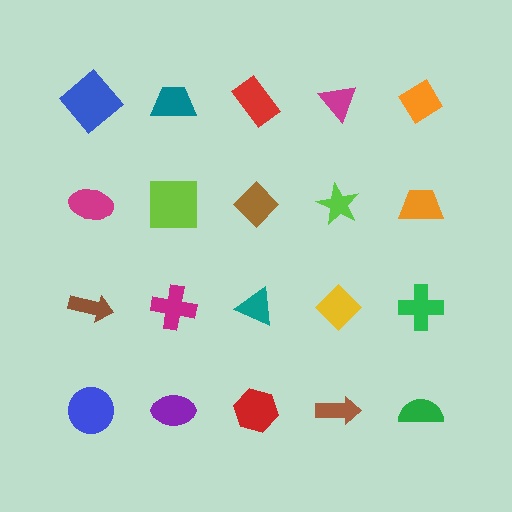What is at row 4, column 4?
A brown arrow.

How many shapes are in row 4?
5 shapes.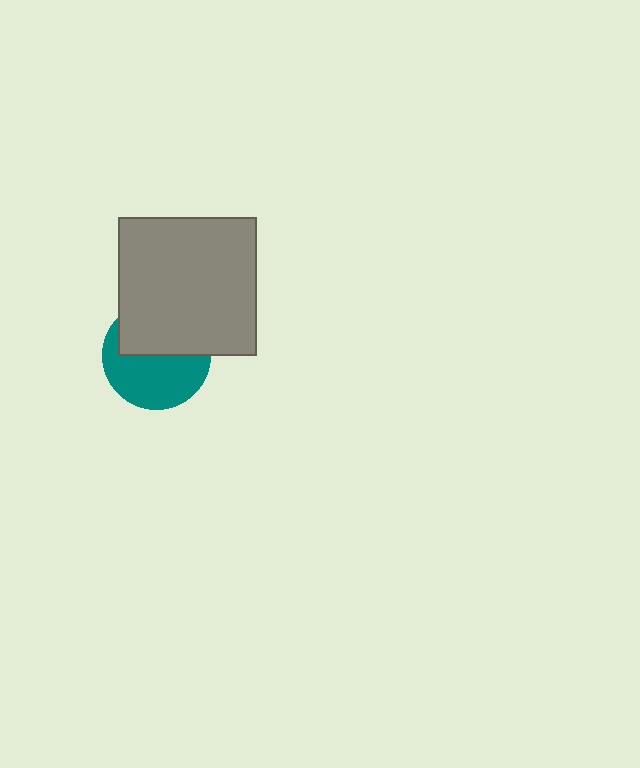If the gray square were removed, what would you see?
You would see the complete teal circle.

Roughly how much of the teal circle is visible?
About half of it is visible (roughly 54%).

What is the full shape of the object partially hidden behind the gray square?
The partially hidden object is a teal circle.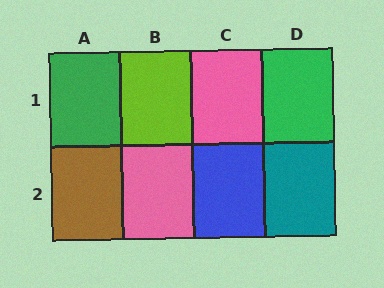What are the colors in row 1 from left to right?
Green, lime, pink, green.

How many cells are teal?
1 cell is teal.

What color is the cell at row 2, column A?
Brown.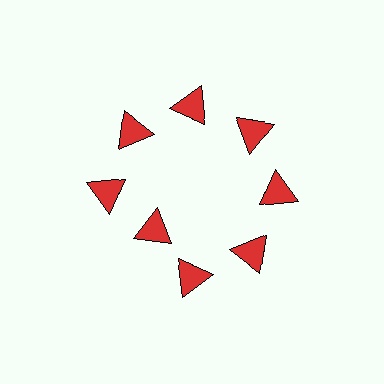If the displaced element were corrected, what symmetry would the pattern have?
It would have 8-fold rotational symmetry — the pattern would map onto itself every 45 degrees.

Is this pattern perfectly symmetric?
No. The 8 red triangles are arranged in a ring, but one element near the 8 o'clock position is pulled inward toward the center, breaking the 8-fold rotational symmetry.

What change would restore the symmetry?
The symmetry would be restored by moving it outward, back onto the ring so that all 8 triangles sit at equal angles and equal distance from the center.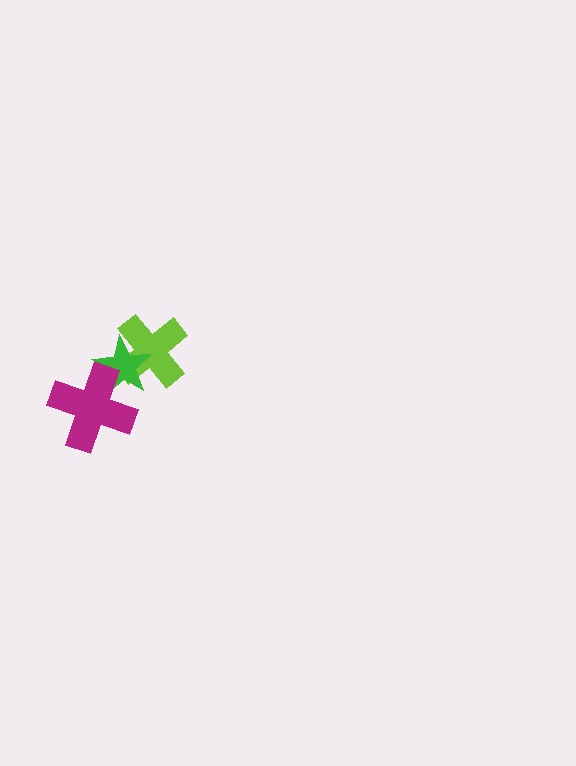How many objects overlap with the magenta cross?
1 object overlaps with the magenta cross.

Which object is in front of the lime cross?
The green star is in front of the lime cross.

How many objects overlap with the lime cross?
1 object overlaps with the lime cross.